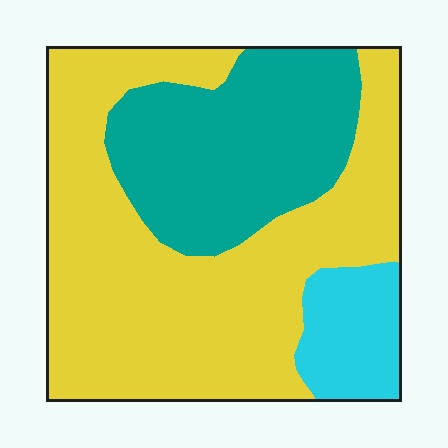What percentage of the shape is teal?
Teal takes up about one third (1/3) of the shape.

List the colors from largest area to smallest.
From largest to smallest: yellow, teal, cyan.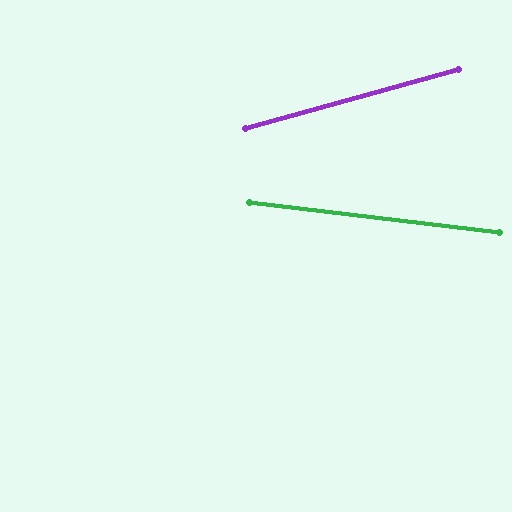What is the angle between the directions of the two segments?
Approximately 22 degrees.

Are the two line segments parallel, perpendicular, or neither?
Neither parallel nor perpendicular — they differ by about 22°.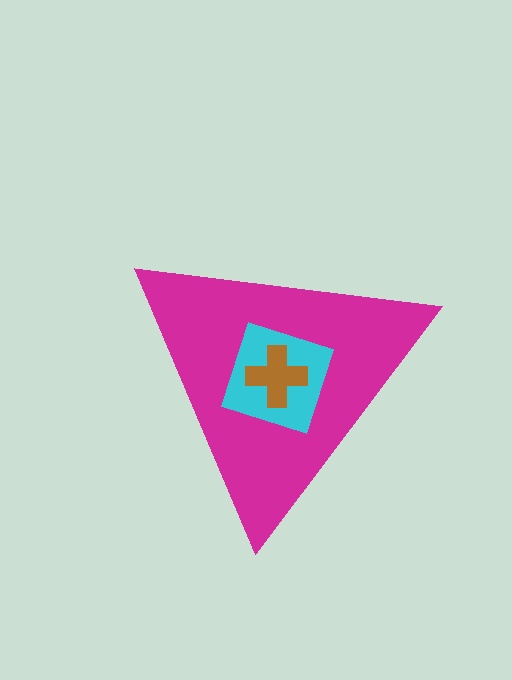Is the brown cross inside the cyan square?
Yes.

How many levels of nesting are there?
3.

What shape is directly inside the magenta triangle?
The cyan square.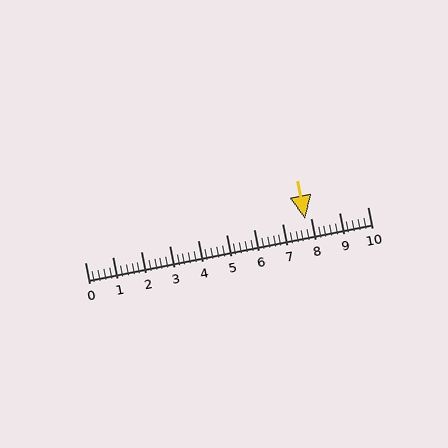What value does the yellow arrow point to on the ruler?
The yellow arrow points to approximately 7.8.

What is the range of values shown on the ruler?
The ruler shows values from 0 to 10.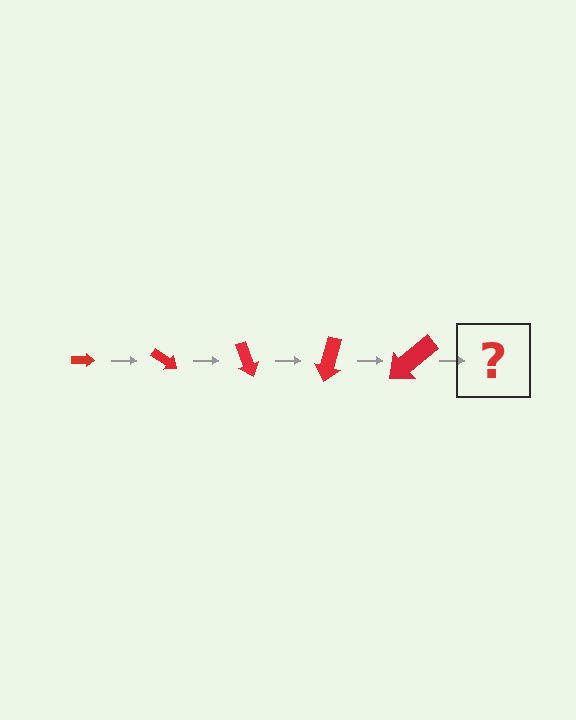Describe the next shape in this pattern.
It should be an arrow, larger than the previous one and rotated 175 degrees from the start.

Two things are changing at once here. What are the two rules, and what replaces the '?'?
The two rules are that the arrow grows larger each step and it rotates 35 degrees each step. The '?' should be an arrow, larger than the previous one and rotated 175 degrees from the start.